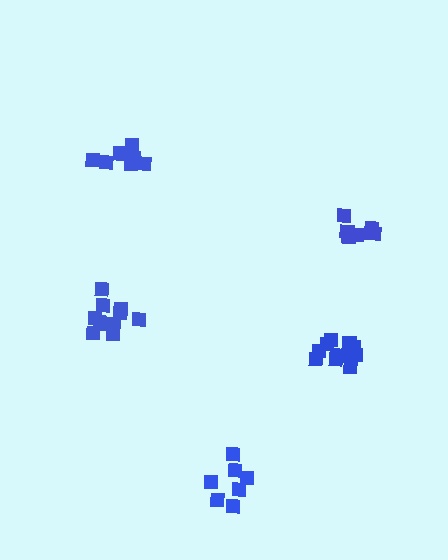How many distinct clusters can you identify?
There are 5 distinct clusters.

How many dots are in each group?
Group 1: 8 dots, Group 2: 7 dots, Group 3: 10 dots, Group 4: 11 dots, Group 5: 11 dots (47 total).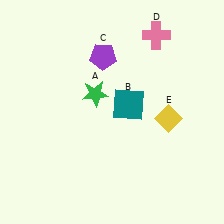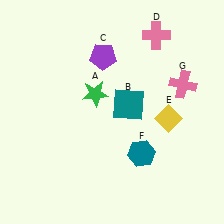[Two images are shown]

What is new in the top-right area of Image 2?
A pink cross (G) was added in the top-right area of Image 2.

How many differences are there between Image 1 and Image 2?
There are 2 differences between the two images.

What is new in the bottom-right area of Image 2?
A teal hexagon (F) was added in the bottom-right area of Image 2.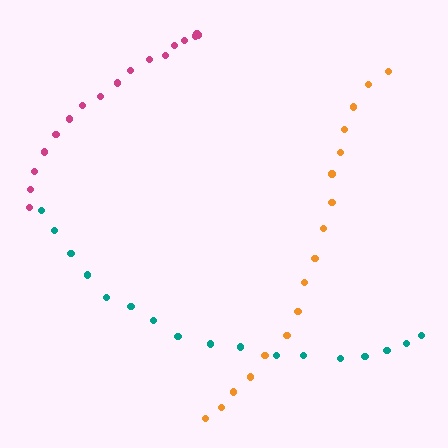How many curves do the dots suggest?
There are 3 distinct paths.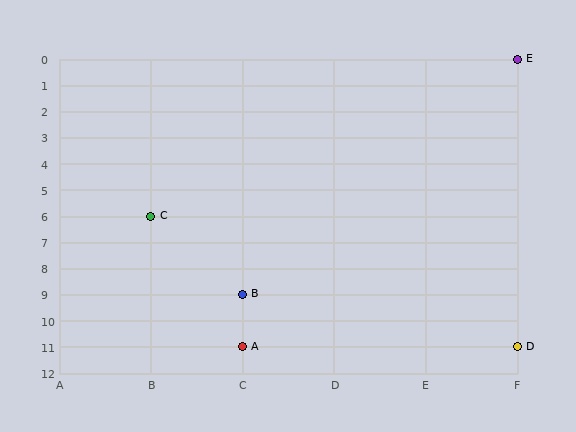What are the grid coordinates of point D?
Point D is at grid coordinates (F, 11).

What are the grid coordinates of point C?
Point C is at grid coordinates (B, 6).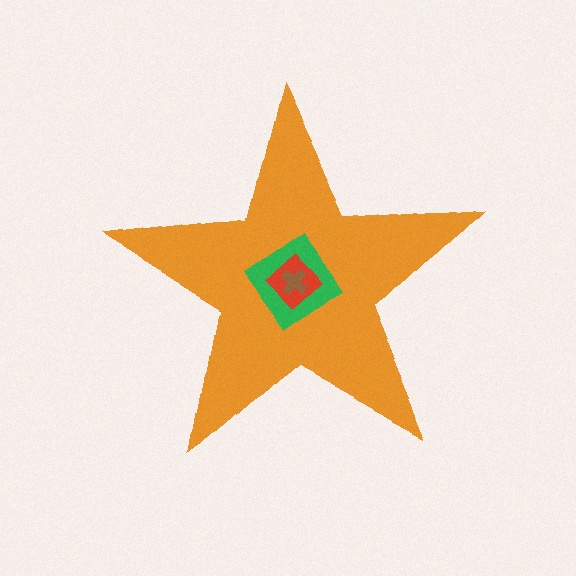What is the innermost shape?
The brown cross.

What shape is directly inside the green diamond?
The red diamond.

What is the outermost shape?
The orange star.